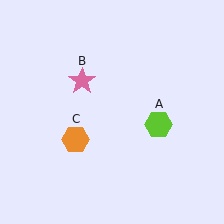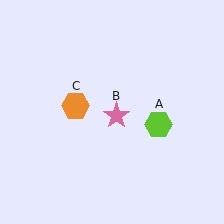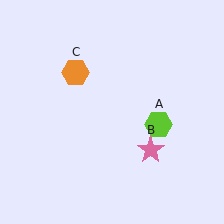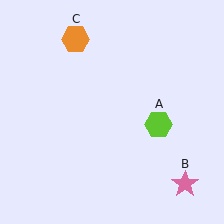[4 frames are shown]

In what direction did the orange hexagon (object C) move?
The orange hexagon (object C) moved up.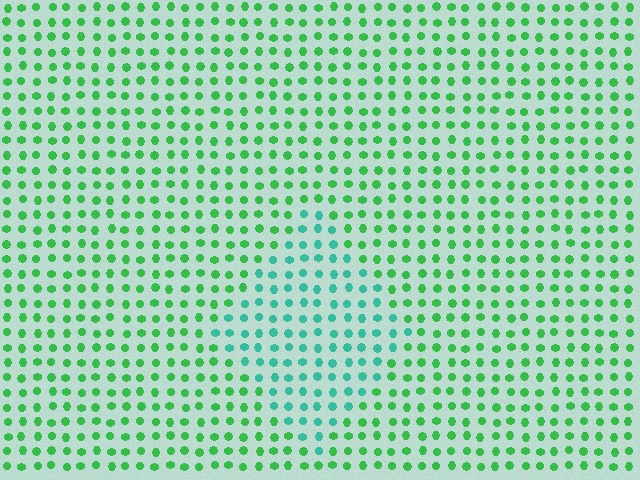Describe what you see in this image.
The image is filled with small green elements in a uniform arrangement. A diamond-shaped region is visible where the elements are tinted to a slightly different hue, forming a subtle color boundary.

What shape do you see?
I see a diamond.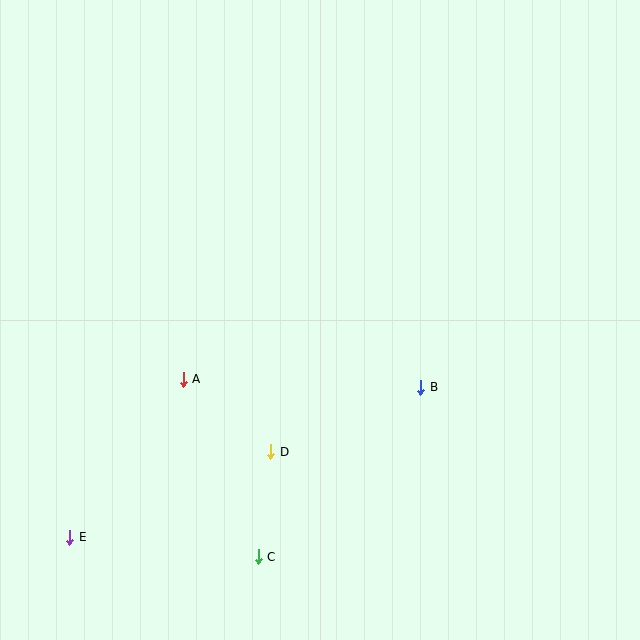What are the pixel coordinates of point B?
Point B is at (421, 387).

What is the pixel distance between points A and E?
The distance between A and E is 195 pixels.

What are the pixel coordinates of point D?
Point D is at (271, 452).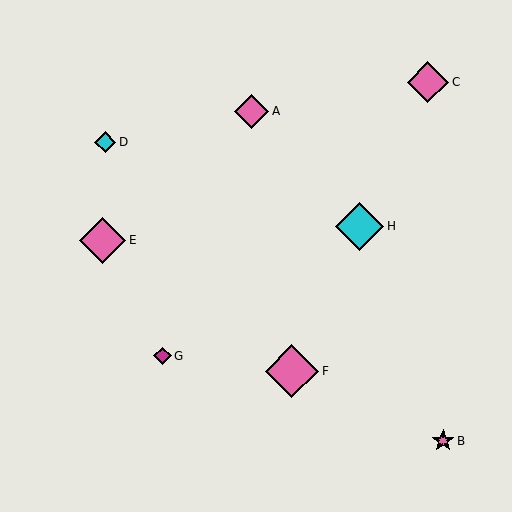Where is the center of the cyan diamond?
The center of the cyan diamond is at (105, 142).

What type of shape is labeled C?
Shape C is a pink diamond.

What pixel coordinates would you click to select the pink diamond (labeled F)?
Click at (292, 371) to select the pink diamond F.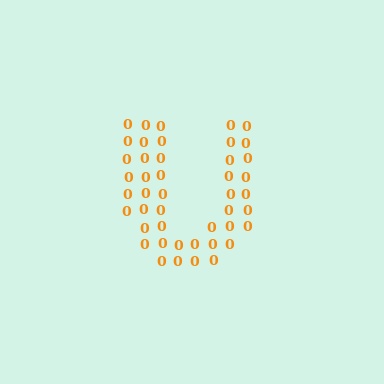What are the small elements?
The small elements are digit 0's.